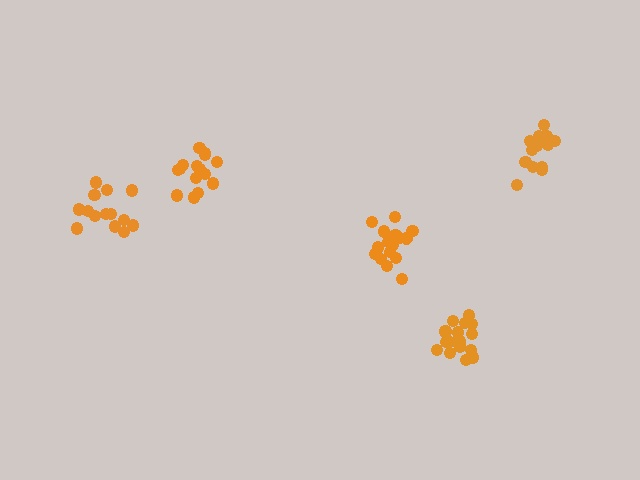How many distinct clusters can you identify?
There are 5 distinct clusters.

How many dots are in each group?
Group 1: 14 dots, Group 2: 19 dots, Group 3: 15 dots, Group 4: 19 dots, Group 5: 15 dots (82 total).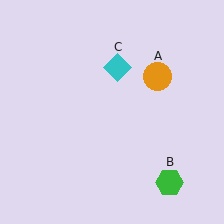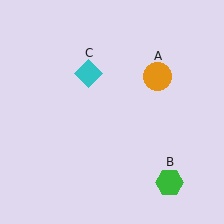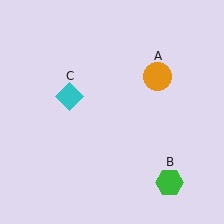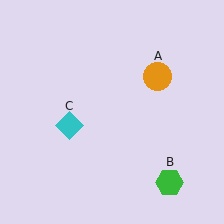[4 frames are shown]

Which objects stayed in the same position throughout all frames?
Orange circle (object A) and green hexagon (object B) remained stationary.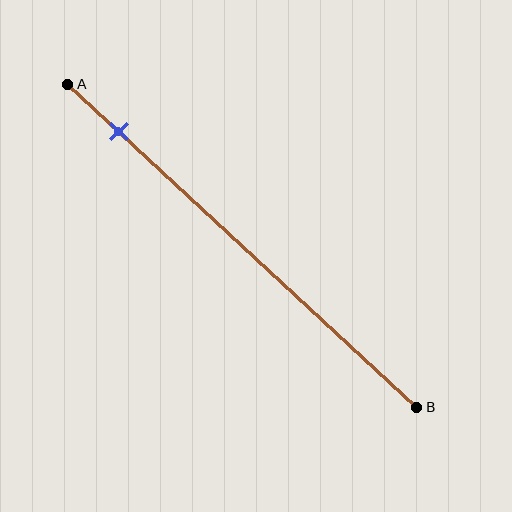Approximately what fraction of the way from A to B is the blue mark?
The blue mark is approximately 15% of the way from A to B.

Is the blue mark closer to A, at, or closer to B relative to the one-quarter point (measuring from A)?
The blue mark is closer to point A than the one-quarter point of segment AB.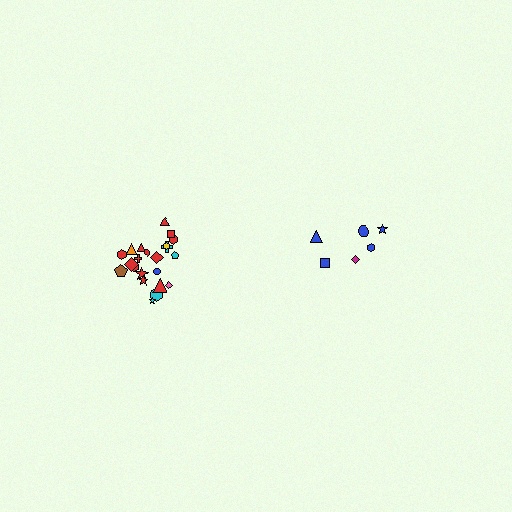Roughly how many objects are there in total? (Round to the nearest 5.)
Roughly 30 objects in total.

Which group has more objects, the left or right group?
The left group.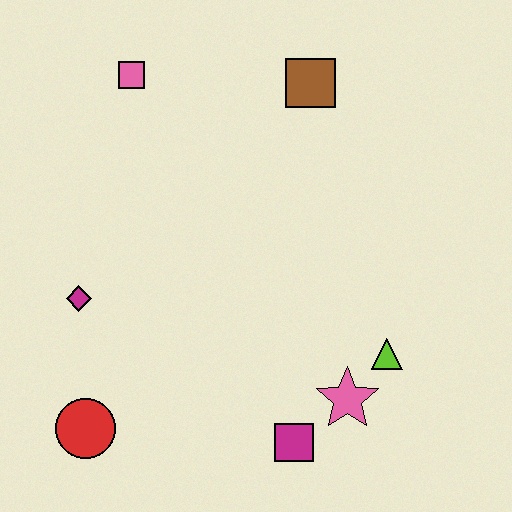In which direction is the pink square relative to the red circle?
The pink square is above the red circle.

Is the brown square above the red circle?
Yes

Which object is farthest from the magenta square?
The pink square is farthest from the magenta square.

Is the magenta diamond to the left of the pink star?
Yes